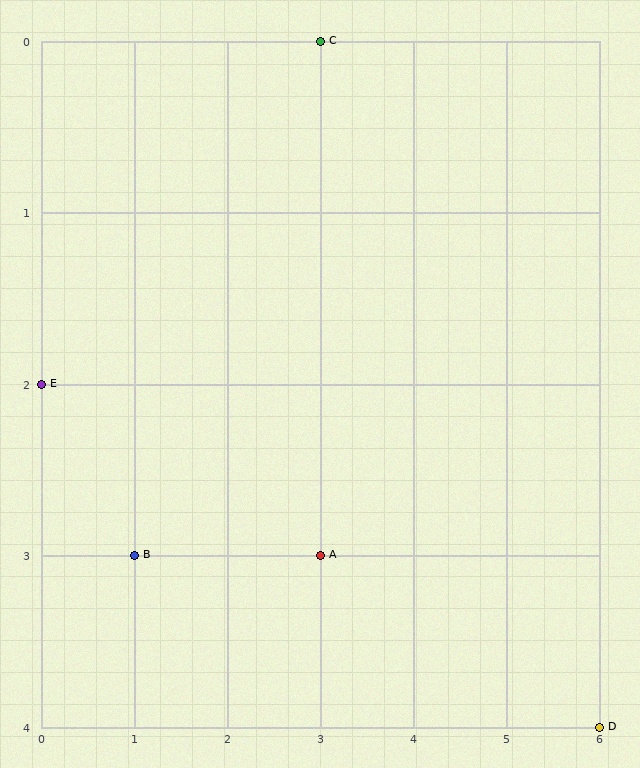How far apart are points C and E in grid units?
Points C and E are 3 columns and 2 rows apart (about 3.6 grid units diagonally).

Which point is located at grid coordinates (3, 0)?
Point C is at (3, 0).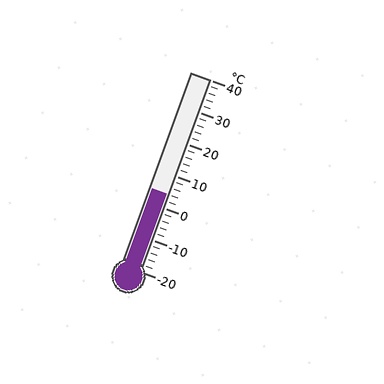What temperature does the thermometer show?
The thermometer shows approximately 4°C.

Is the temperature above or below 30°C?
The temperature is below 30°C.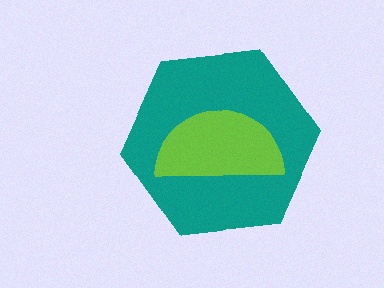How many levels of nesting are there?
2.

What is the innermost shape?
The lime semicircle.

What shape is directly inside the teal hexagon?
The lime semicircle.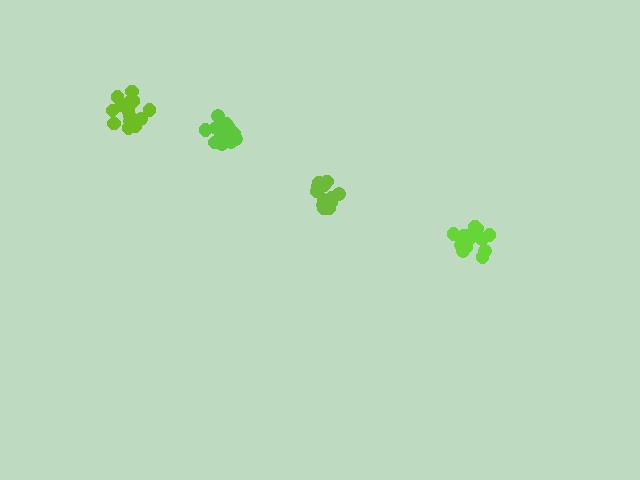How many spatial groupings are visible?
There are 4 spatial groupings.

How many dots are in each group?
Group 1: 14 dots, Group 2: 15 dots, Group 3: 15 dots, Group 4: 14 dots (58 total).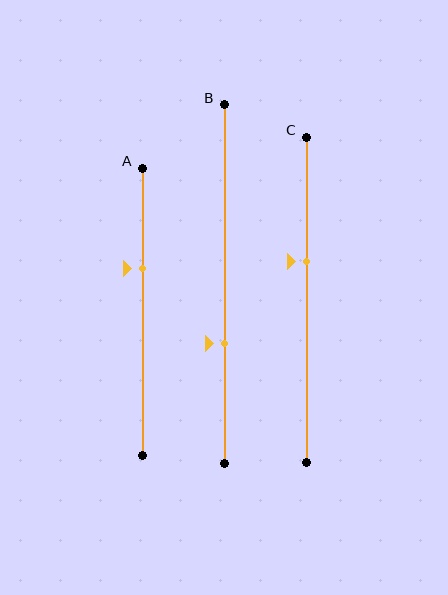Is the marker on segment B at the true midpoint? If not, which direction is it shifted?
No, the marker on segment B is shifted downward by about 16% of the segment length.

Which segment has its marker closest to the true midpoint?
Segment C has its marker closest to the true midpoint.